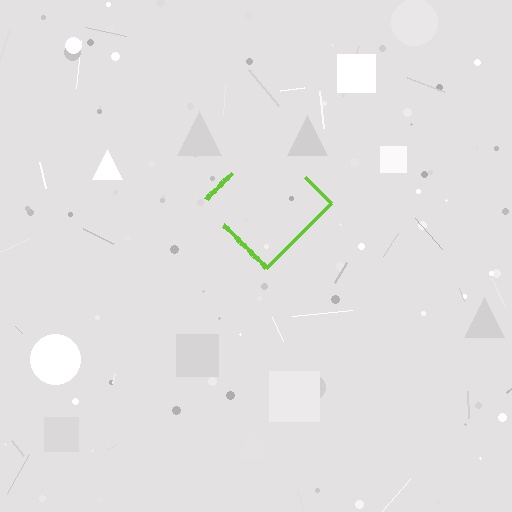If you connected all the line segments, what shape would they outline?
They would outline a diamond.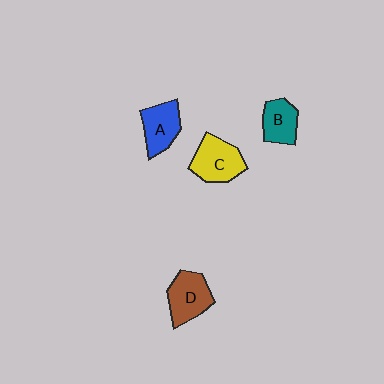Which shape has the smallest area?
Shape B (teal).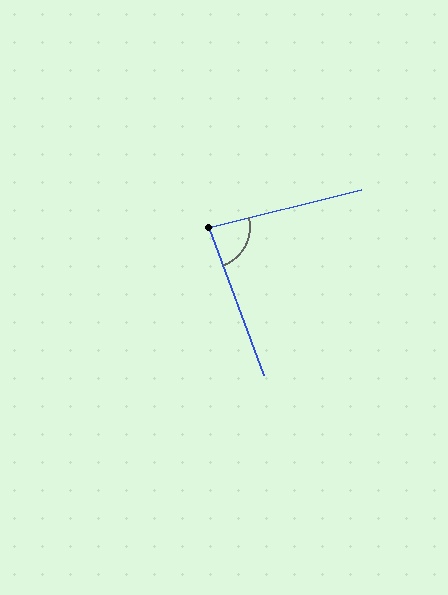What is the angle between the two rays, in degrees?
Approximately 84 degrees.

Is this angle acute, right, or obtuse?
It is acute.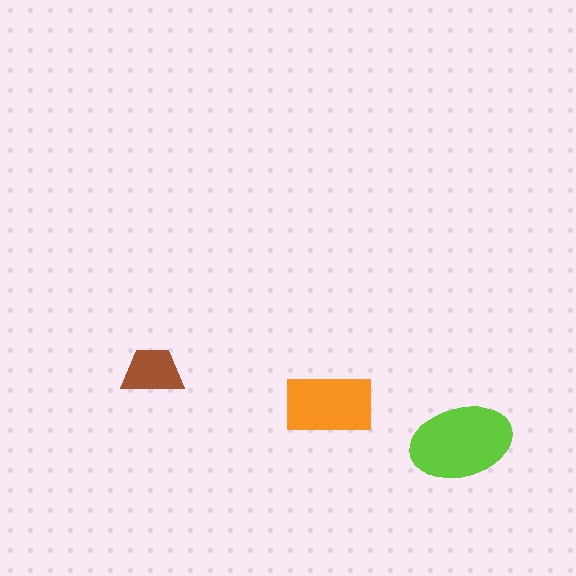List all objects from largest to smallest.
The lime ellipse, the orange rectangle, the brown trapezoid.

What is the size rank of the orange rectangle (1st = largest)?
2nd.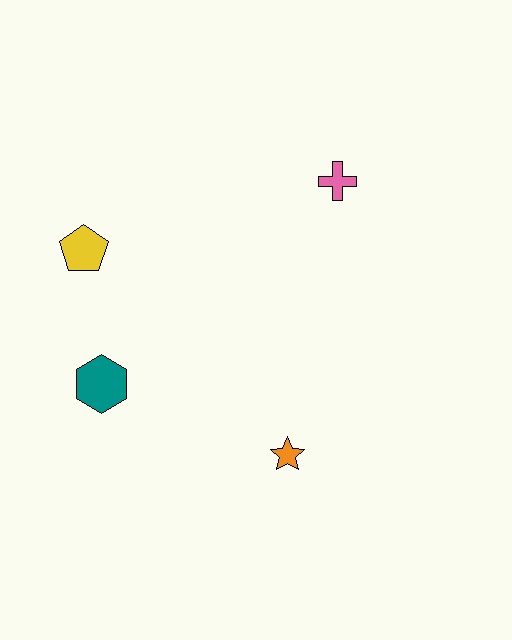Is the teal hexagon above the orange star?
Yes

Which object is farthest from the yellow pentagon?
The orange star is farthest from the yellow pentagon.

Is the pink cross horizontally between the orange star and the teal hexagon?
No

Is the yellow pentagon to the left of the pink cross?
Yes